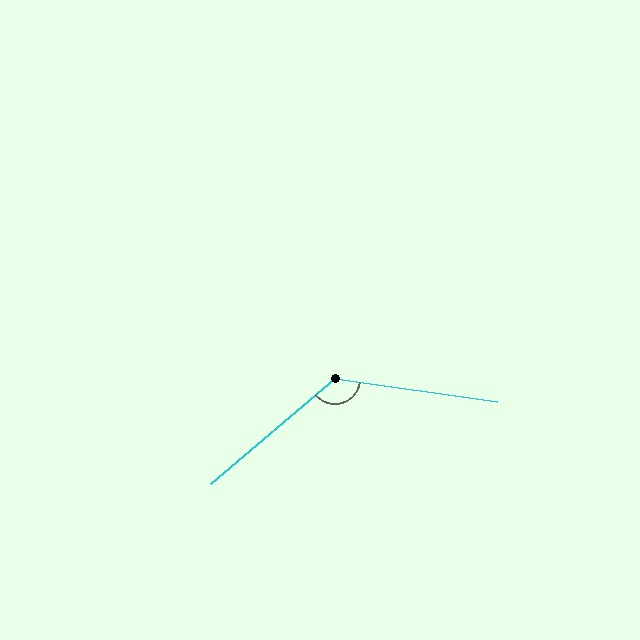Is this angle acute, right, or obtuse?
It is obtuse.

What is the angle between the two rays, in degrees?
Approximately 132 degrees.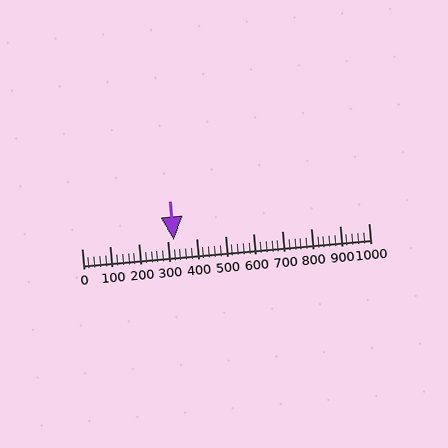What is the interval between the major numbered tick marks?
The major tick marks are spaced 100 units apart.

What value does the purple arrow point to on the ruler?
The purple arrow points to approximately 320.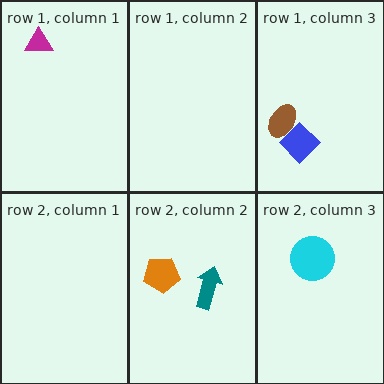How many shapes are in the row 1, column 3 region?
2.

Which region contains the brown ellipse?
The row 1, column 3 region.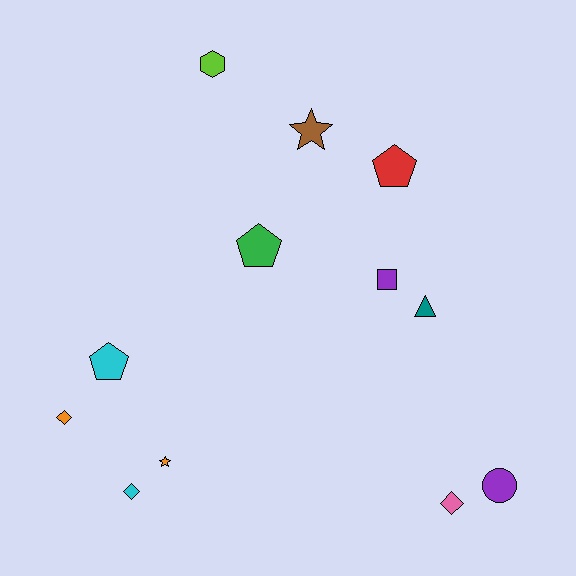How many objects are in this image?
There are 12 objects.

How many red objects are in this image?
There is 1 red object.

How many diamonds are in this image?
There are 3 diamonds.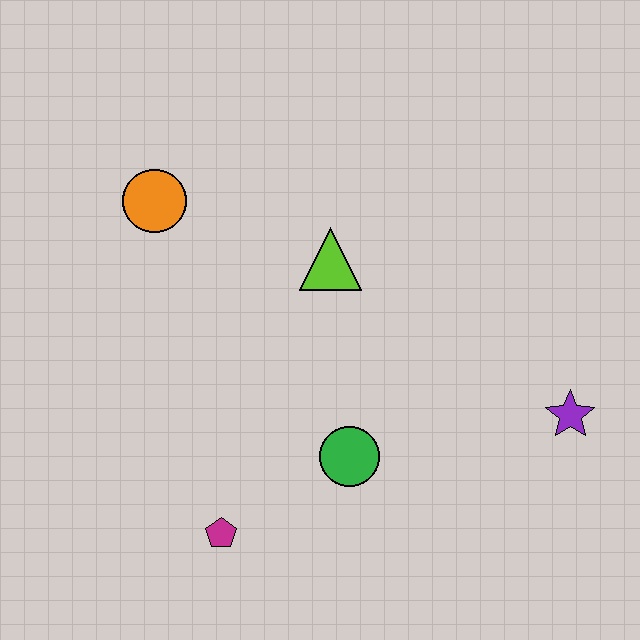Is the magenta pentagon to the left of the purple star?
Yes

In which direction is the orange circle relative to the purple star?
The orange circle is to the left of the purple star.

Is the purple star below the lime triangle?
Yes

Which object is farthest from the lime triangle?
The magenta pentagon is farthest from the lime triangle.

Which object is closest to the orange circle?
The lime triangle is closest to the orange circle.